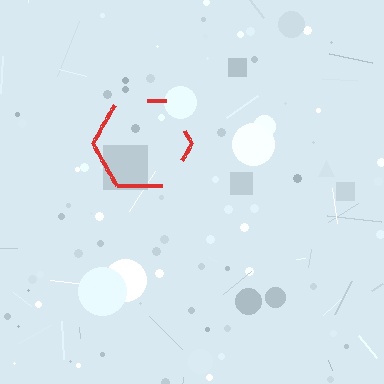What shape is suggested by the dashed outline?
The dashed outline suggests a hexagon.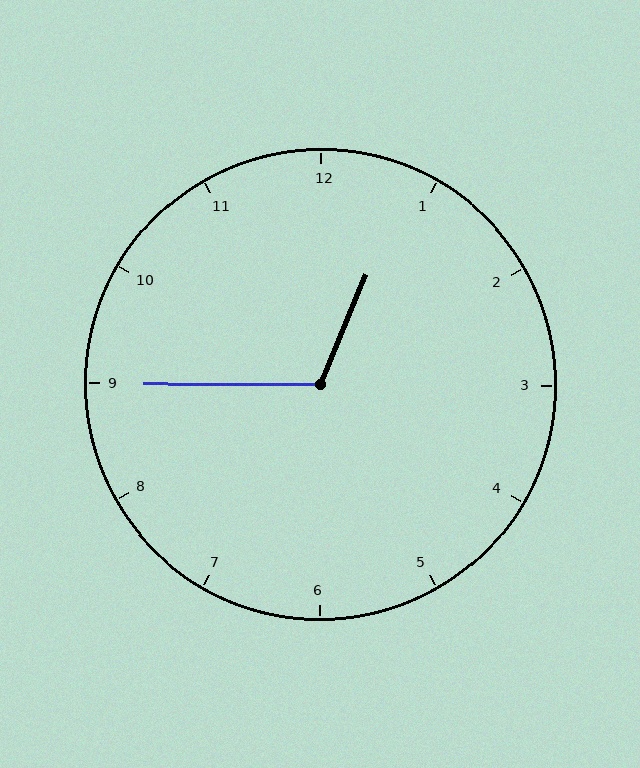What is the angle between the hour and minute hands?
Approximately 112 degrees.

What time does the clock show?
12:45.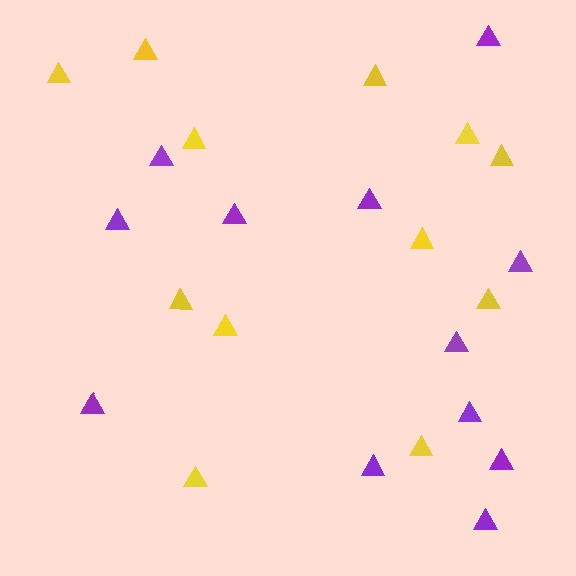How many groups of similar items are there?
There are 2 groups: one group of purple triangles (12) and one group of yellow triangles (12).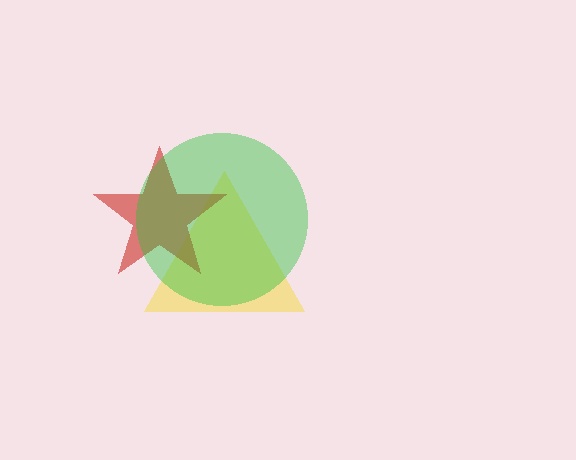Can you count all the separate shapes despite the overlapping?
Yes, there are 3 separate shapes.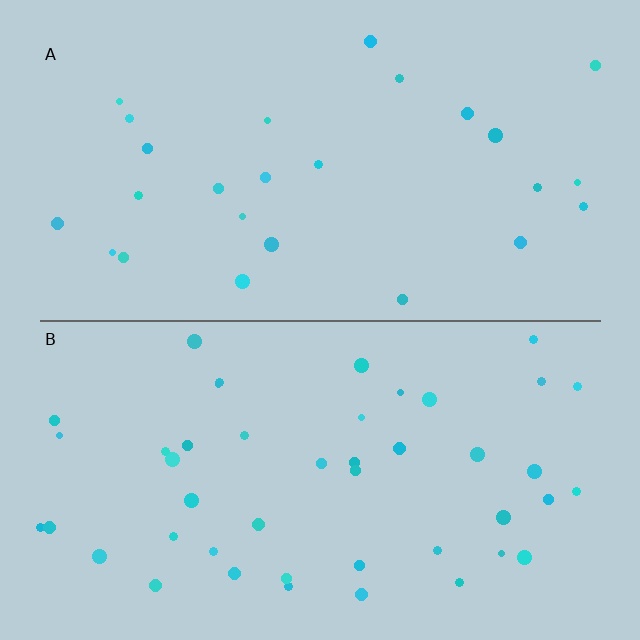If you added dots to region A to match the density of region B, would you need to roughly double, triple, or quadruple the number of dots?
Approximately double.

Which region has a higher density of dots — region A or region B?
B (the bottom).